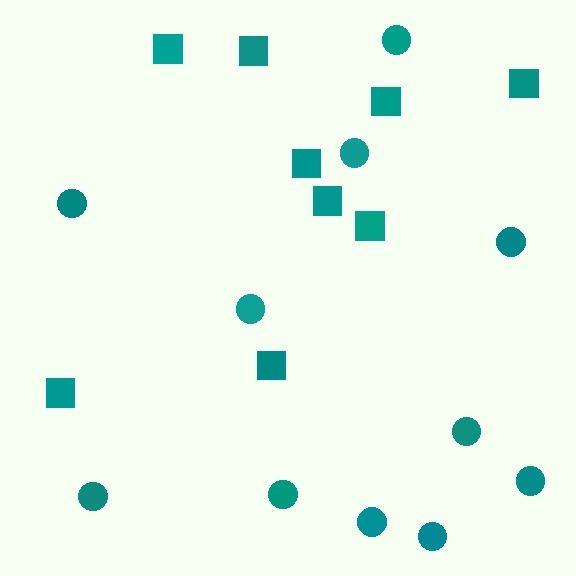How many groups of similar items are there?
There are 2 groups: one group of squares (9) and one group of circles (11).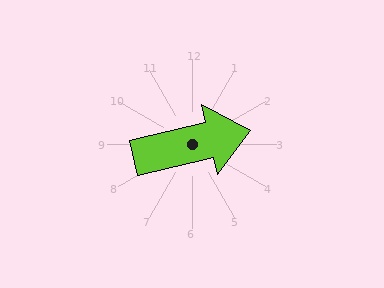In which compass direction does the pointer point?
East.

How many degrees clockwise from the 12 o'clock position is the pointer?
Approximately 77 degrees.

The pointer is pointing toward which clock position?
Roughly 3 o'clock.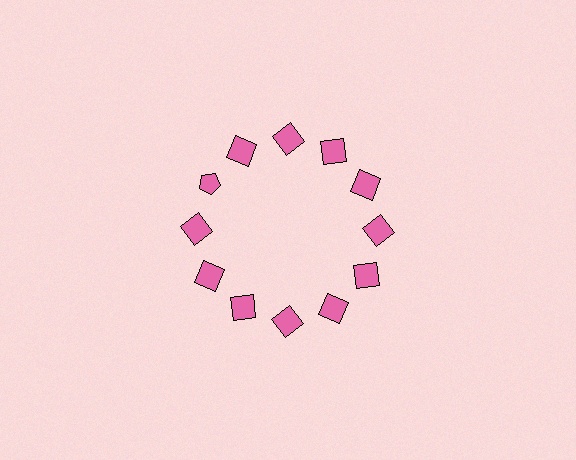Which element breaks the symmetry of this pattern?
The pink pentagon at roughly the 10 o'clock position breaks the symmetry. All other shapes are pink squares.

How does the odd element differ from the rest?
It has a different shape: pentagon instead of square.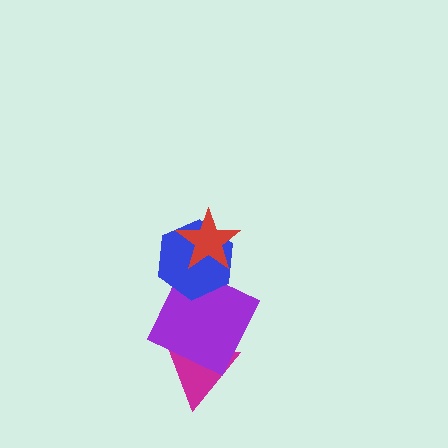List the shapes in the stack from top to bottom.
From top to bottom: the red star, the blue hexagon, the purple square, the magenta triangle.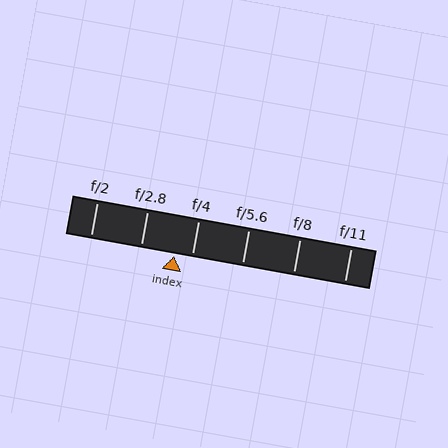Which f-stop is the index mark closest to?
The index mark is closest to f/4.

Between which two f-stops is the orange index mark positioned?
The index mark is between f/2.8 and f/4.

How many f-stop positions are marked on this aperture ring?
There are 6 f-stop positions marked.